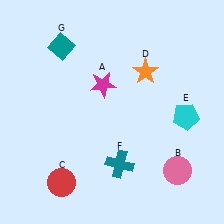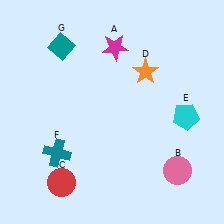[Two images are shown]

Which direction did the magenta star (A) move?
The magenta star (A) moved up.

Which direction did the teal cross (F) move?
The teal cross (F) moved left.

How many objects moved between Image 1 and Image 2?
2 objects moved between the two images.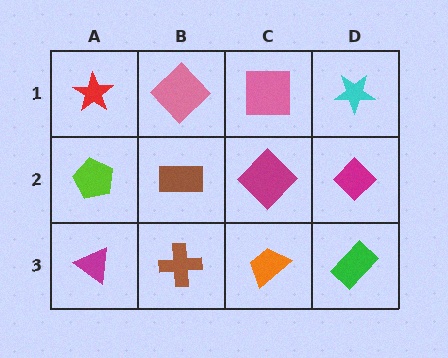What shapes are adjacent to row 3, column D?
A magenta diamond (row 2, column D), an orange trapezoid (row 3, column C).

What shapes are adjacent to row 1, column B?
A brown rectangle (row 2, column B), a red star (row 1, column A), a pink square (row 1, column C).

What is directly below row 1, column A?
A lime pentagon.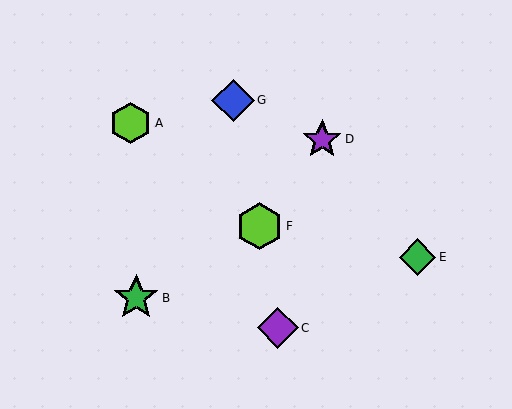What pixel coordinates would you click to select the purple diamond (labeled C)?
Click at (278, 328) to select the purple diamond C.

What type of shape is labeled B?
Shape B is a green star.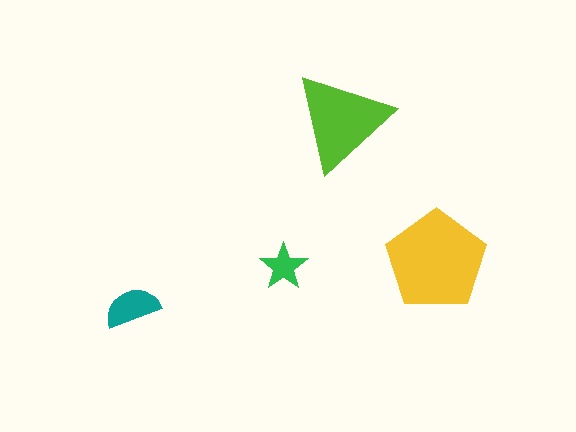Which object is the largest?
The yellow pentagon.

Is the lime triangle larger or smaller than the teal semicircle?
Larger.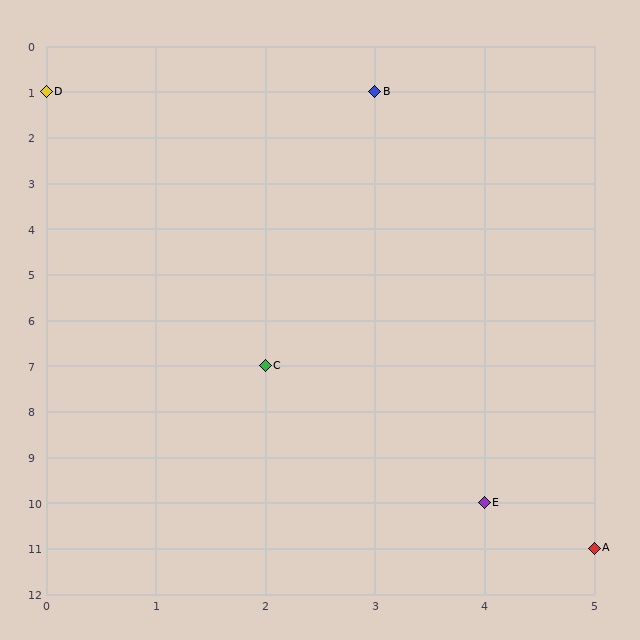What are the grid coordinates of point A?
Point A is at grid coordinates (5, 11).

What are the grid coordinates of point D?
Point D is at grid coordinates (0, 1).